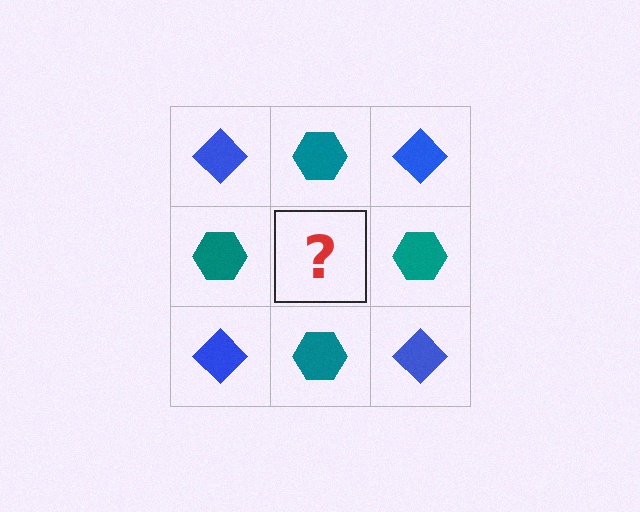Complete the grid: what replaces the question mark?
The question mark should be replaced with a blue diamond.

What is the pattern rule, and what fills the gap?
The rule is that it alternates blue diamond and teal hexagon in a checkerboard pattern. The gap should be filled with a blue diamond.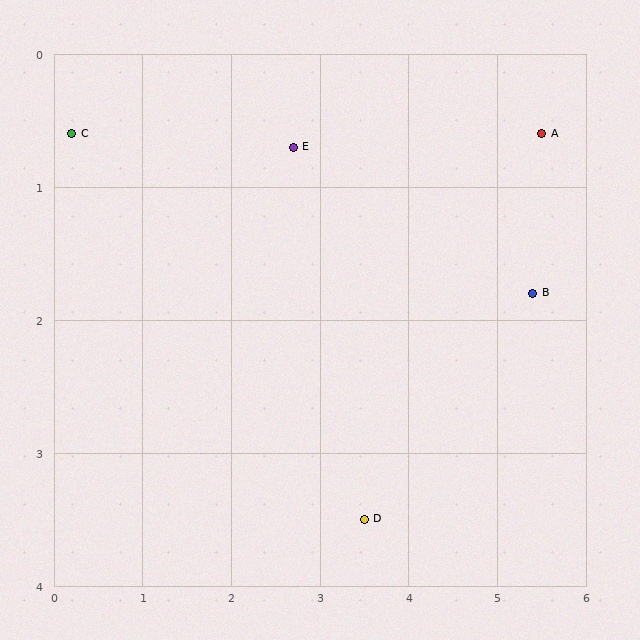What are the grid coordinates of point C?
Point C is at approximately (0.2, 0.6).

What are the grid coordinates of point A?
Point A is at approximately (5.5, 0.6).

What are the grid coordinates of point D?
Point D is at approximately (3.5, 3.5).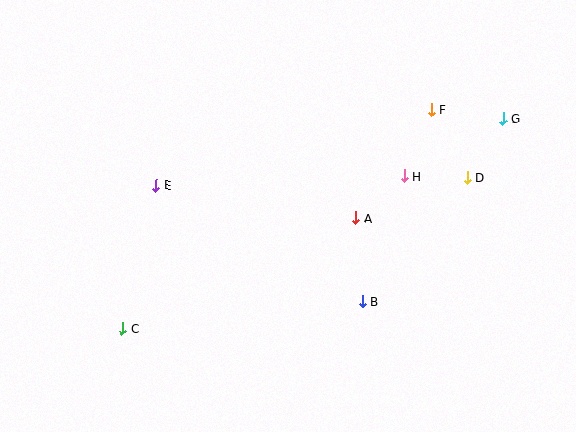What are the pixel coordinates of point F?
Point F is at (431, 110).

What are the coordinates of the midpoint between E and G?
The midpoint between E and G is at (330, 152).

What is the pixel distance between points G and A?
The distance between G and A is 178 pixels.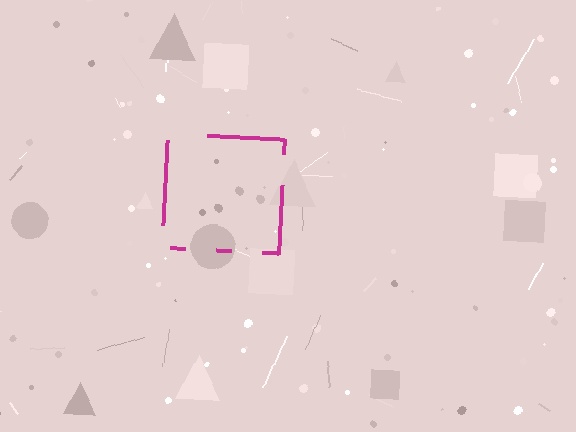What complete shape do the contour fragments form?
The contour fragments form a square.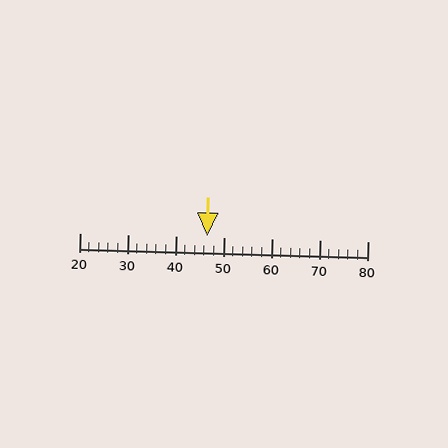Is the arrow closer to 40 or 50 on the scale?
The arrow is closer to 50.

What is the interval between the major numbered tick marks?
The major tick marks are spaced 10 units apart.